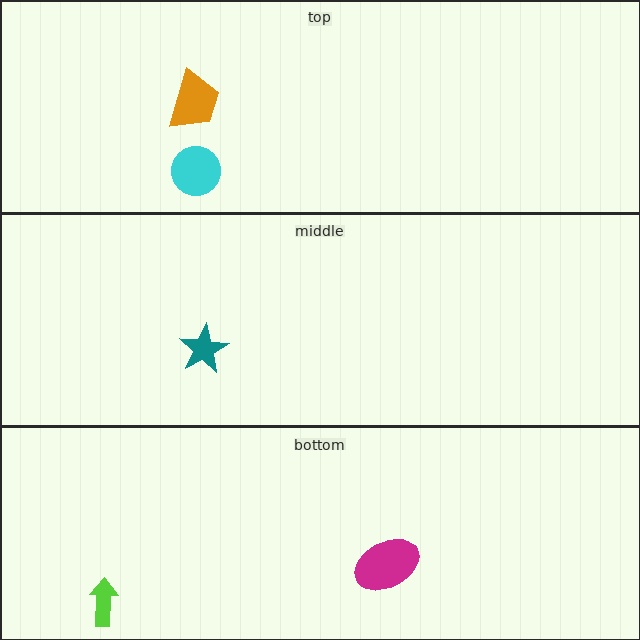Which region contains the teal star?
The middle region.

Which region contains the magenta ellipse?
The bottom region.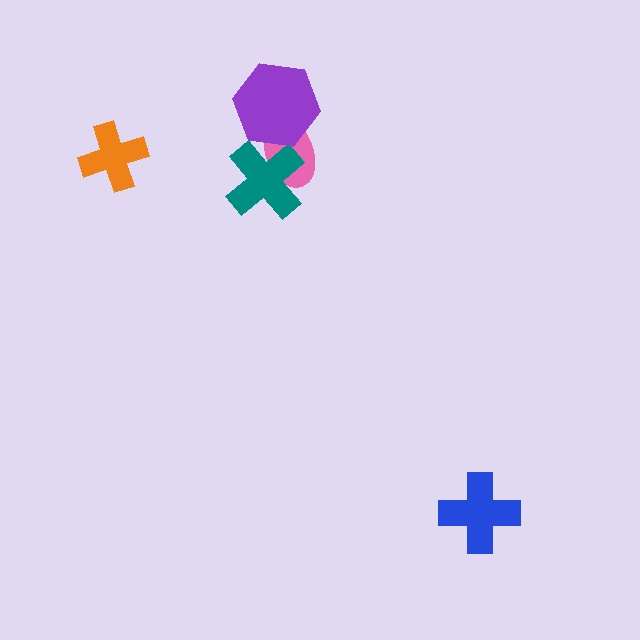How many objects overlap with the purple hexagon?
2 objects overlap with the purple hexagon.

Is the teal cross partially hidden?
Yes, it is partially covered by another shape.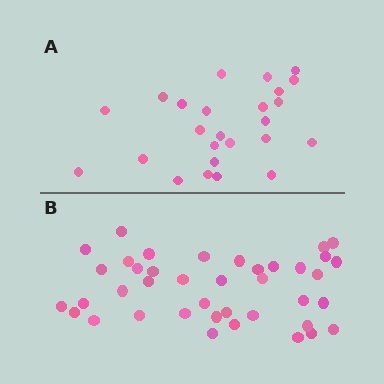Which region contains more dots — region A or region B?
Region B (the bottom region) has more dots.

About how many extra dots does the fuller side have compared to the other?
Region B has approximately 15 more dots than region A.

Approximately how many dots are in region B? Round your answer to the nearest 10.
About 40 dots.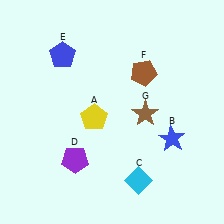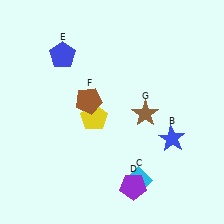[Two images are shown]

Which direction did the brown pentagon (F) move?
The brown pentagon (F) moved left.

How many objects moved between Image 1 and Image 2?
2 objects moved between the two images.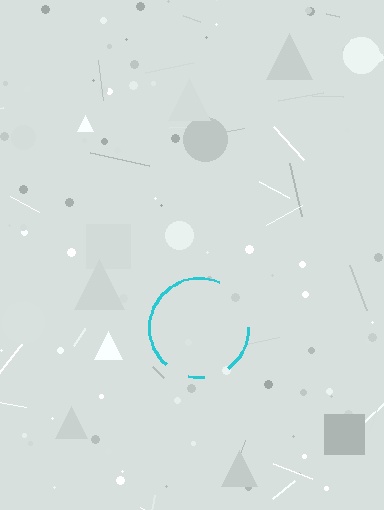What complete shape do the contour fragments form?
The contour fragments form a circle.